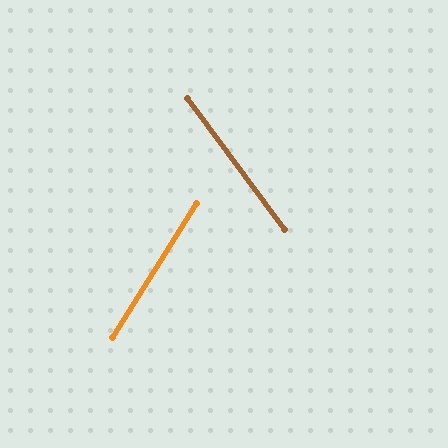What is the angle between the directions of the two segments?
Approximately 69 degrees.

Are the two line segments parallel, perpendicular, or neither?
Neither parallel nor perpendicular — they differ by about 69°.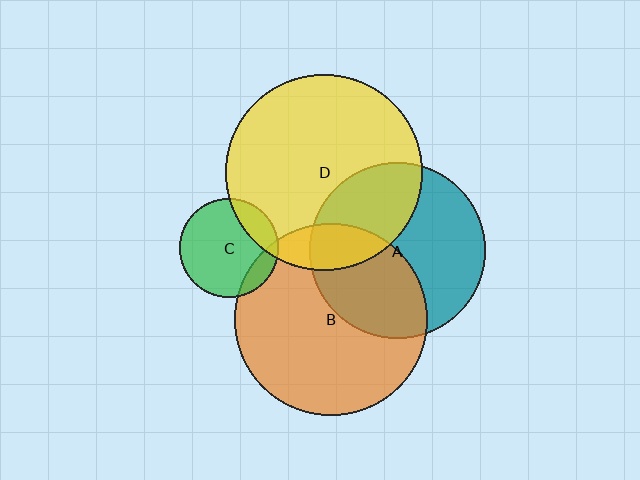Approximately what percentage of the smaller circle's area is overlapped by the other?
Approximately 35%.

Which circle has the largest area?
Circle D (yellow).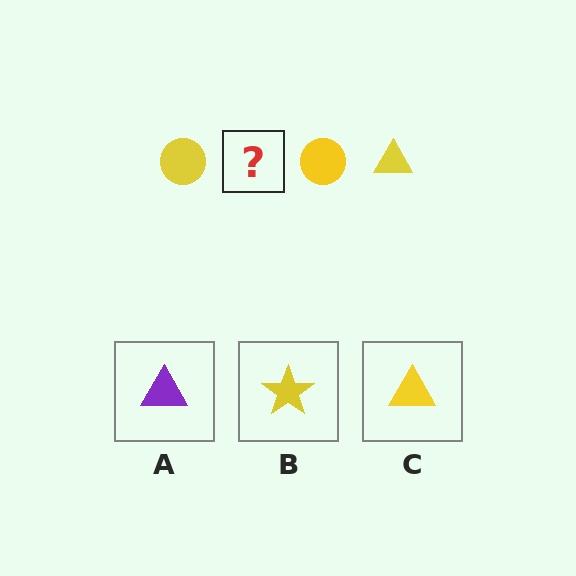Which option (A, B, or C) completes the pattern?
C.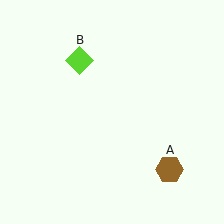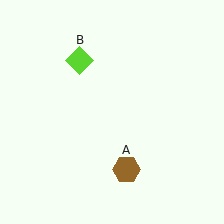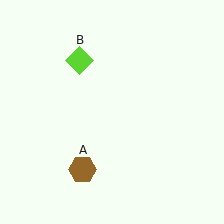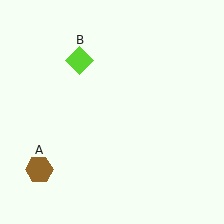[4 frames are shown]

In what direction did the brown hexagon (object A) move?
The brown hexagon (object A) moved left.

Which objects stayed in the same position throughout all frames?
Lime diamond (object B) remained stationary.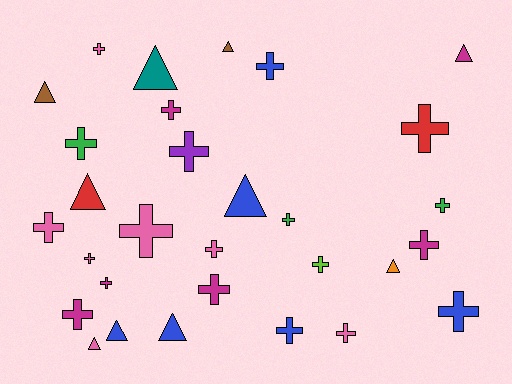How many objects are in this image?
There are 30 objects.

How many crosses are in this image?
There are 20 crosses.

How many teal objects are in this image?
There is 1 teal object.